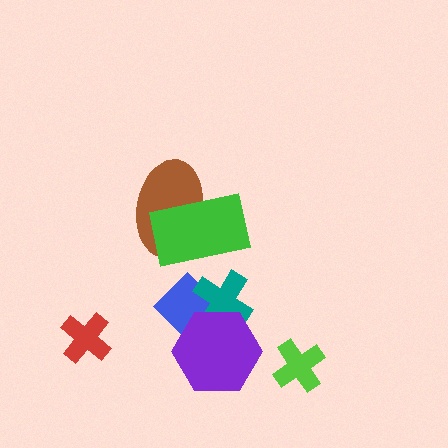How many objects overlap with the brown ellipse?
1 object overlaps with the brown ellipse.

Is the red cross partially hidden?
No, no other shape covers it.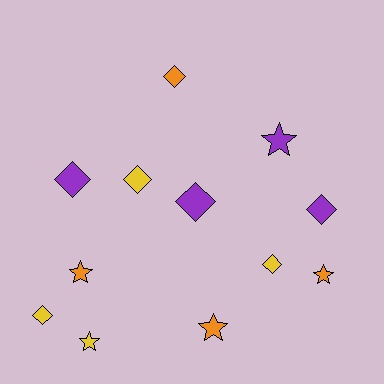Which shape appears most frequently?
Diamond, with 7 objects.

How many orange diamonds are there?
There is 1 orange diamond.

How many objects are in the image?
There are 12 objects.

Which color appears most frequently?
Orange, with 4 objects.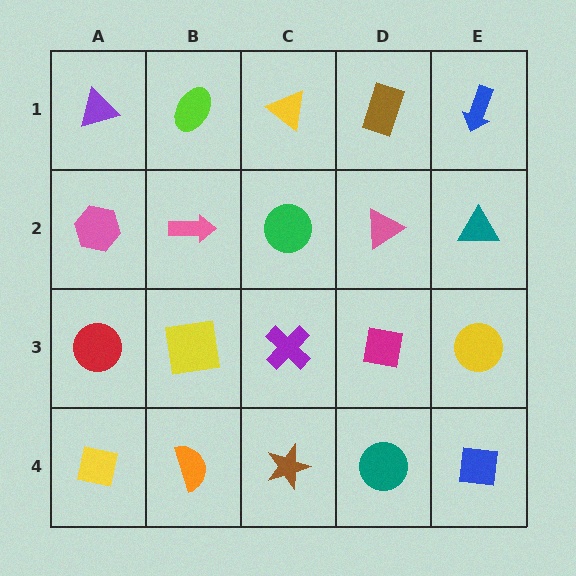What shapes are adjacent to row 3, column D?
A pink triangle (row 2, column D), a teal circle (row 4, column D), a purple cross (row 3, column C), a yellow circle (row 3, column E).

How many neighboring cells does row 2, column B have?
4.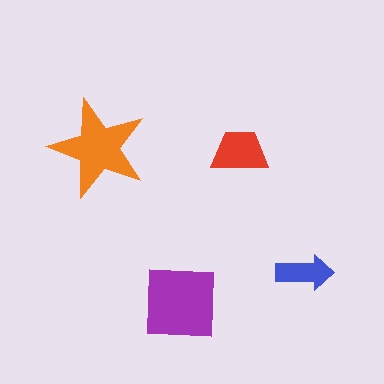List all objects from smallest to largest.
The blue arrow, the red trapezoid, the orange star, the purple square.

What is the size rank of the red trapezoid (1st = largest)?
3rd.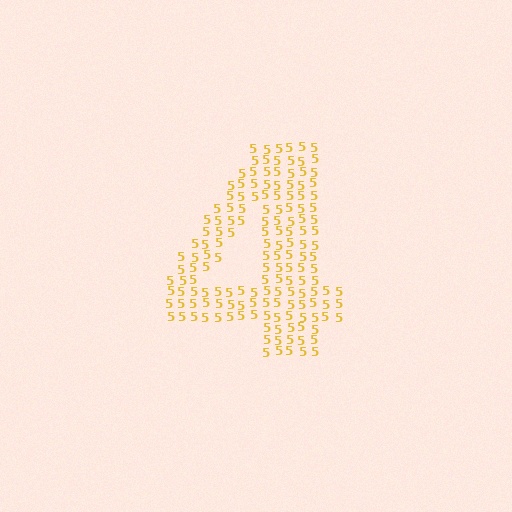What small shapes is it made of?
It is made of small digit 5's.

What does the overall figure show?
The overall figure shows the digit 4.